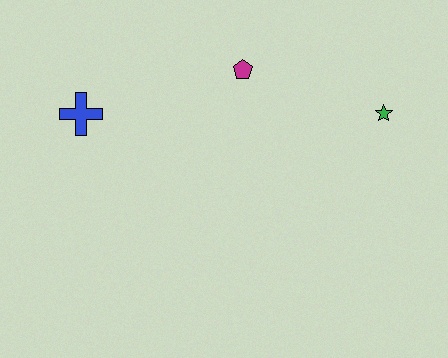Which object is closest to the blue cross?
The magenta pentagon is closest to the blue cross.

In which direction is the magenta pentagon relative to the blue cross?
The magenta pentagon is to the right of the blue cross.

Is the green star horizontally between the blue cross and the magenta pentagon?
No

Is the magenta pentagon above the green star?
Yes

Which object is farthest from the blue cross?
The green star is farthest from the blue cross.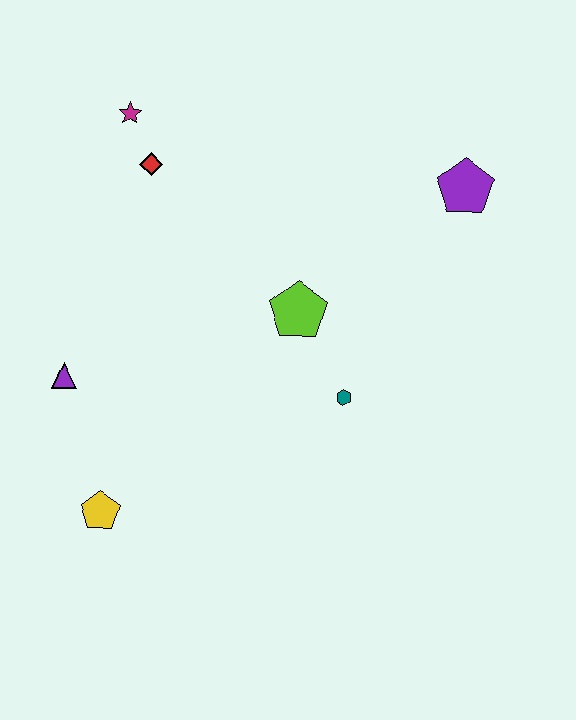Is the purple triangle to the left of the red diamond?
Yes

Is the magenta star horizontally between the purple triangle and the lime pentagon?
Yes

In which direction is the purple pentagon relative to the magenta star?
The purple pentagon is to the right of the magenta star.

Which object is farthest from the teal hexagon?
The magenta star is farthest from the teal hexagon.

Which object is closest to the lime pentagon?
The teal hexagon is closest to the lime pentagon.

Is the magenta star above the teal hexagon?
Yes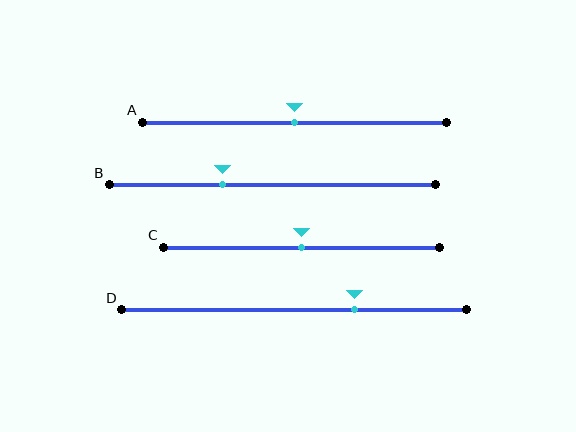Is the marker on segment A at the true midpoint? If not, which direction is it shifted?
Yes, the marker on segment A is at the true midpoint.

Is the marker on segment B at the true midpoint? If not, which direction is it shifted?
No, the marker on segment B is shifted to the left by about 15% of the segment length.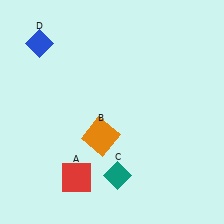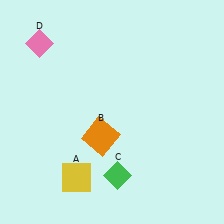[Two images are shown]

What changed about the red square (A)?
In Image 1, A is red. In Image 2, it changed to yellow.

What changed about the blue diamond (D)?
In Image 1, D is blue. In Image 2, it changed to pink.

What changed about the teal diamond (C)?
In Image 1, C is teal. In Image 2, it changed to green.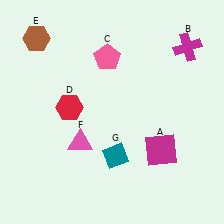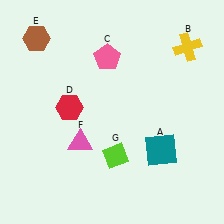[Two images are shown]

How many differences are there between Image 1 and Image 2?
There are 3 differences between the two images.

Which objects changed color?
A changed from magenta to teal. B changed from magenta to yellow. G changed from teal to lime.